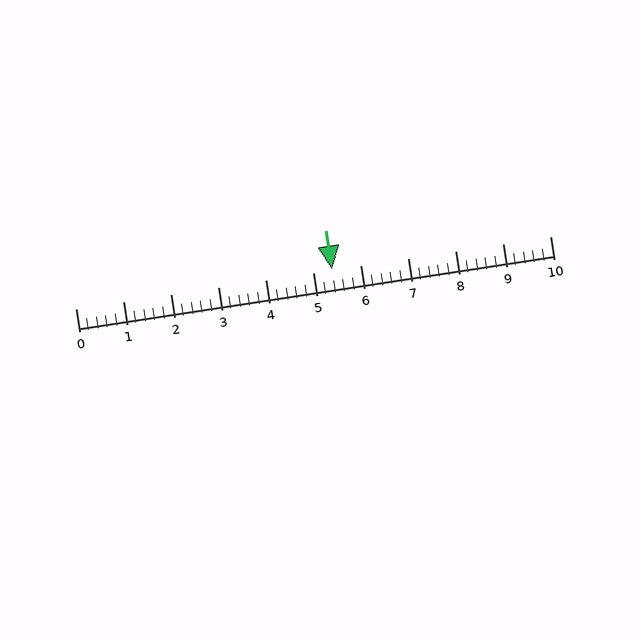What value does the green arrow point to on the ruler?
The green arrow points to approximately 5.4.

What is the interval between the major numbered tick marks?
The major tick marks are spaced 1 units apart.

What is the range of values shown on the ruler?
The ruler shows values from 0 to 10.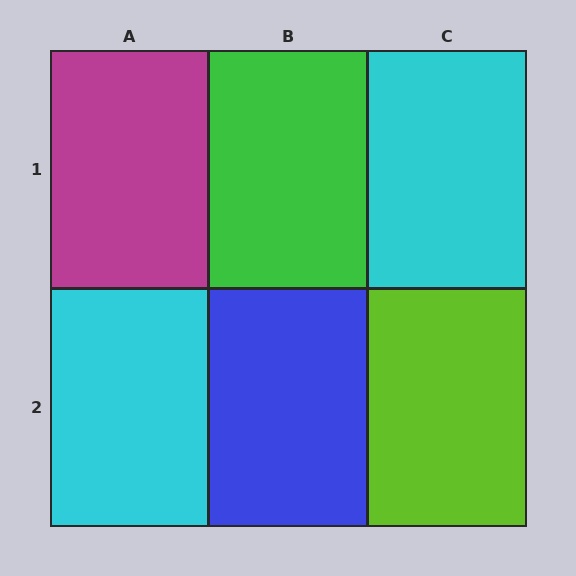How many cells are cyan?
2 cells are cyan.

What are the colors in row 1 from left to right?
Magenta, green, cyan.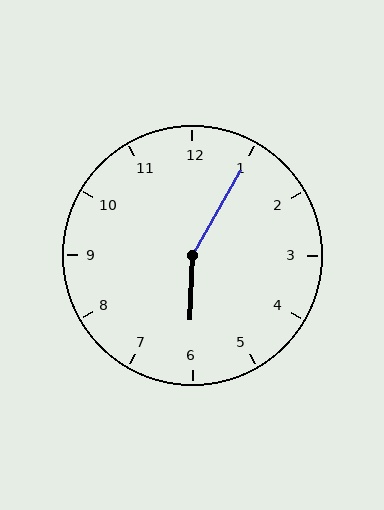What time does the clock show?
6:05.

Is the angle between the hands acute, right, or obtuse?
It is obtuse.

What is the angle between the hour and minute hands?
Approximately 152 degrees.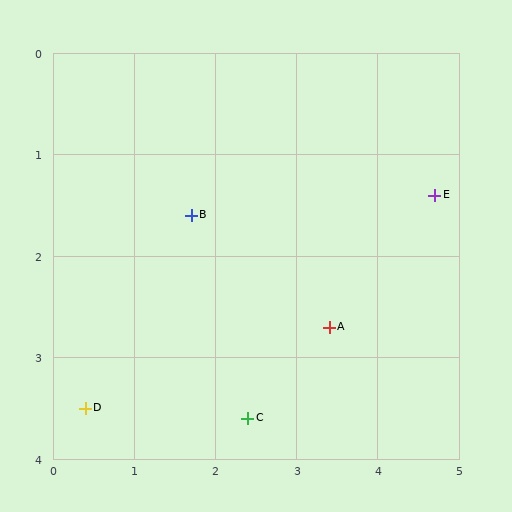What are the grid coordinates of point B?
Point B is at approximately (1.7, 1.6).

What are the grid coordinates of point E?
Point E is at approximately (4.7, 1.4).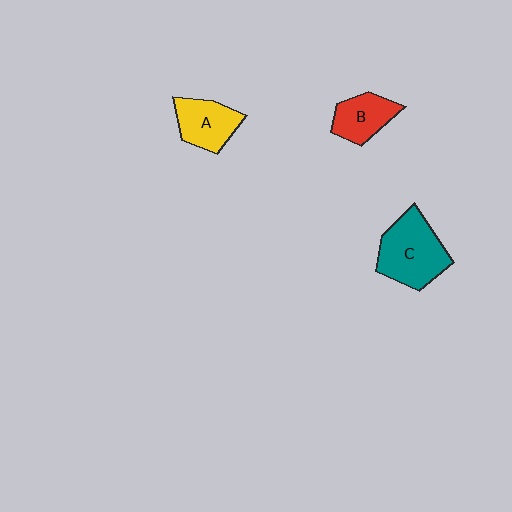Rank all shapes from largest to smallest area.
From largest to smallest: C (teal), A (yellow), B (red).